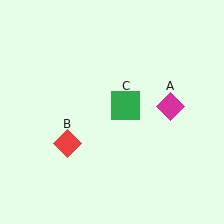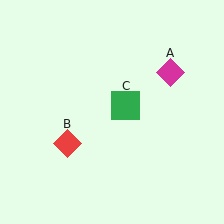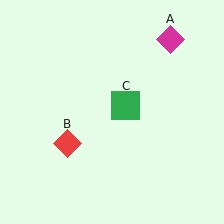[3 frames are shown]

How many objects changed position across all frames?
1 object changed position: magenta diamond (object A).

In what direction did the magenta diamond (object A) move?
The magenta diamond (object A) moved up.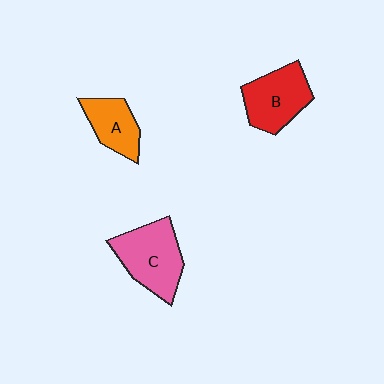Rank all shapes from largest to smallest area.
From largest to smallest: C (pink), B (red), A (orange).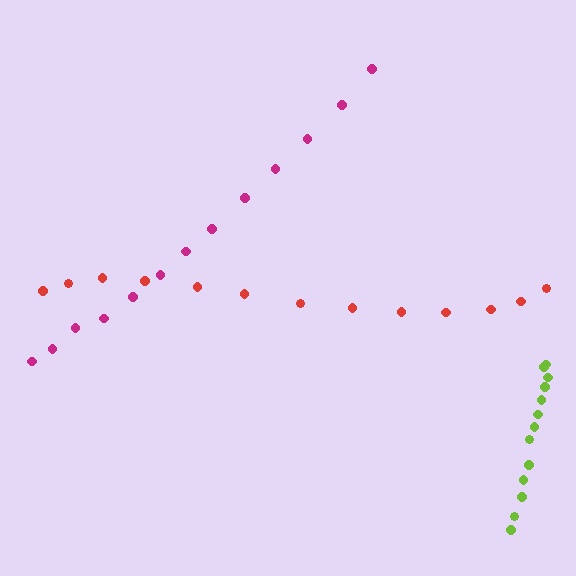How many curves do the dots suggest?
There are 3 distinct paths.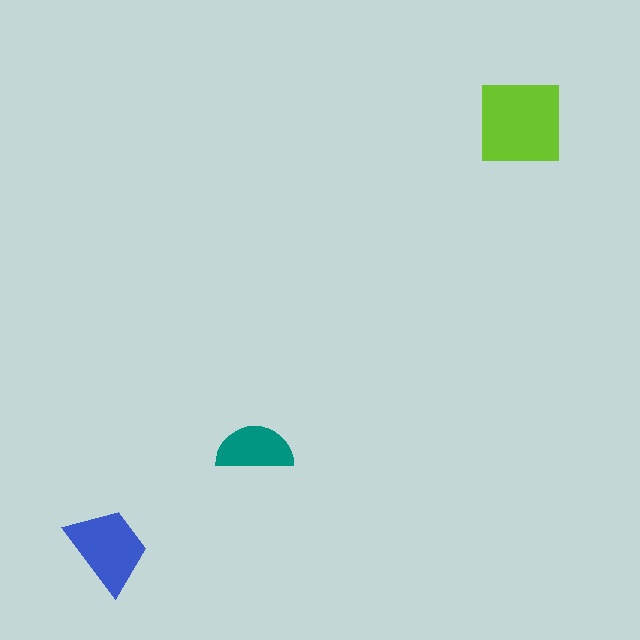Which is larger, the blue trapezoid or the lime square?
The lime square.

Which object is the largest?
The lime square.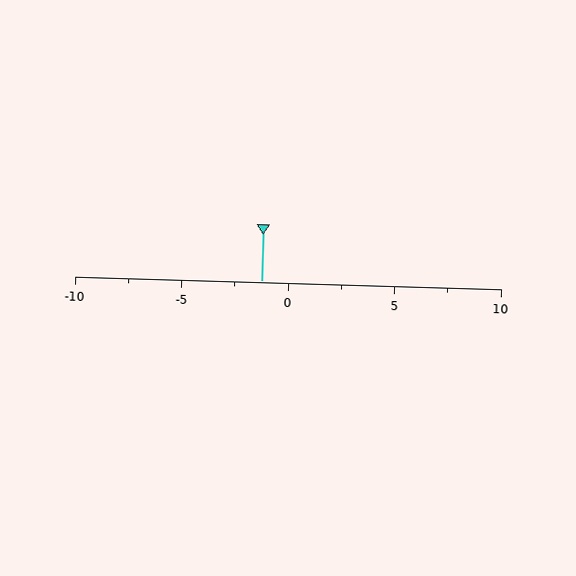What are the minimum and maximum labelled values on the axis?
The axis runs from -10 to 10.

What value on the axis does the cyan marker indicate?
The marker indicates approximately -1.2.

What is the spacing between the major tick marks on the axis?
The major ticks are spaced 5 apart.